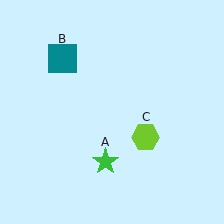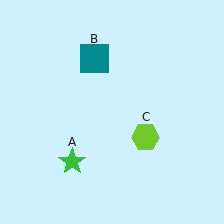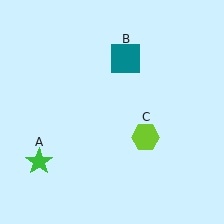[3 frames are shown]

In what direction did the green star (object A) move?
The green star (object A) moved left.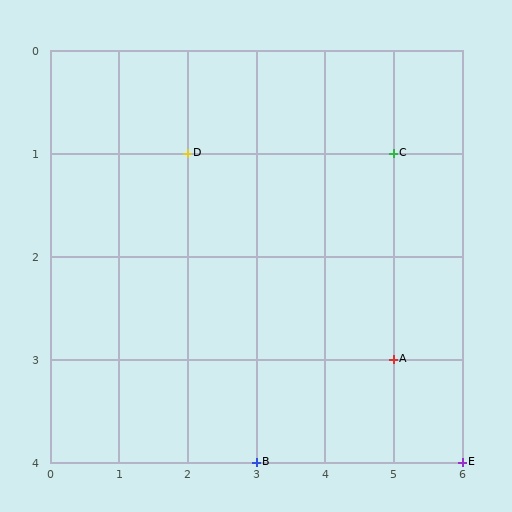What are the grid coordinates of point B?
Point B is at grid coordinates (3, 4).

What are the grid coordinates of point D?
Point D is at grid coordinates (2, 1).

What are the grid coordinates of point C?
Point C is at grid coordinates (5, 1).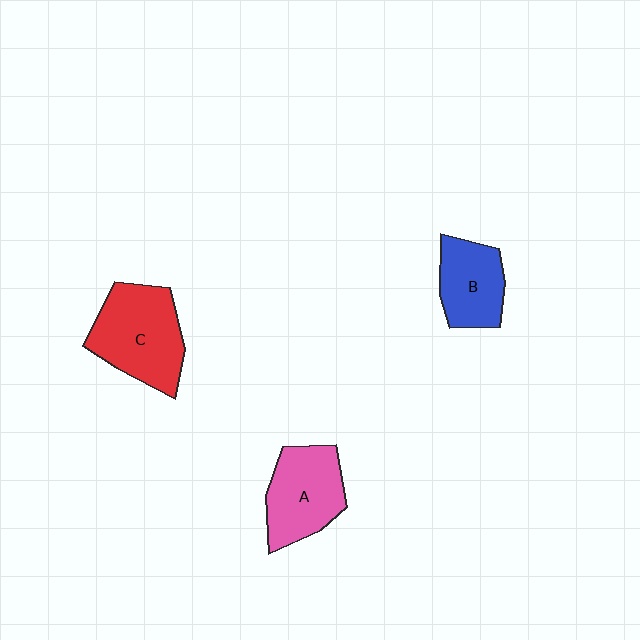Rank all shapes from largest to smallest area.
From largest to smallest: C (red), A (pink), B (blue).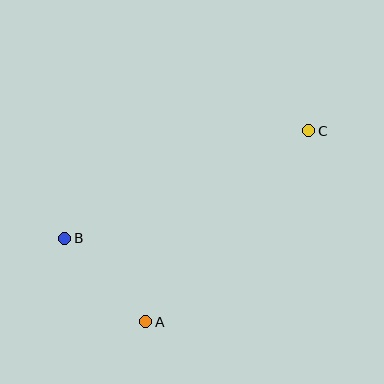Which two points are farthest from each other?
Points B and C are farthest from each other.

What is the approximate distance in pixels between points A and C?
The distance between A and C is approximately 251 pixels.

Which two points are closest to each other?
Points A and B are closest to each other.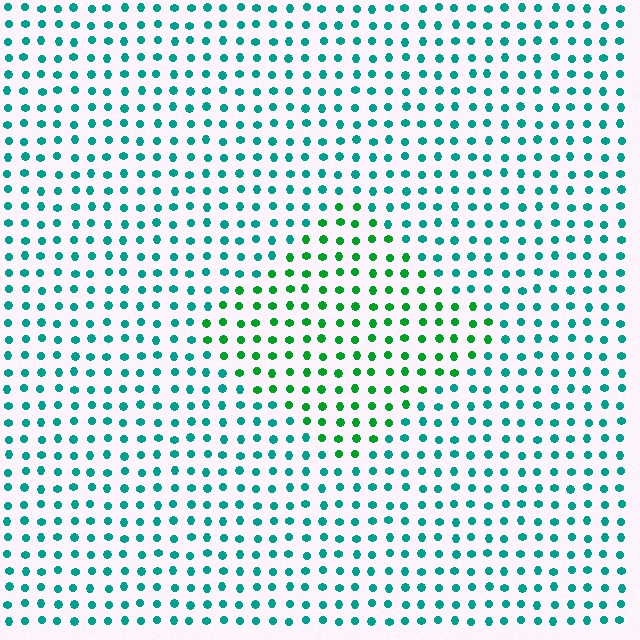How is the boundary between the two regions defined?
The boundary is defined purely by a slight shift in hue (about 39 degrees). Spacing, size, and orientation are identical on both sides.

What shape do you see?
I see a diamond.